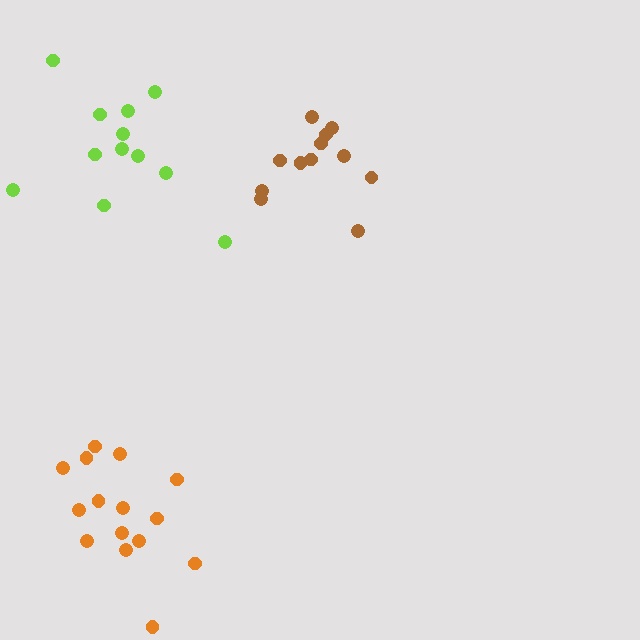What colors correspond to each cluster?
The clusters are colored: brown, orange, lime.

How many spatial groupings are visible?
There are 3 spatial groupings.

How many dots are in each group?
Group 1: 12 dots, Group 2: 15 dots, Group 3: 12 dots (39 total).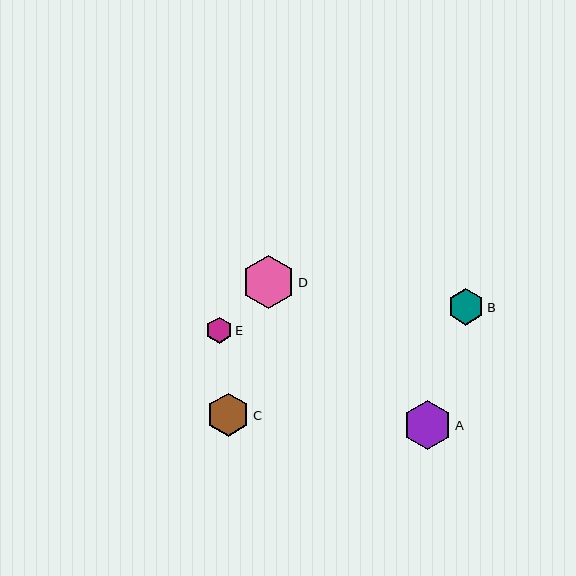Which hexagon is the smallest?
Hexagon E is the smallest with a size of approximately 26 pixels.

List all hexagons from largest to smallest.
From largest to smallest: D, A, C, B, E.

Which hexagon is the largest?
Hexagon D is the largest with a size of approximately 53 pixels.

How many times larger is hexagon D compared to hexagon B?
Hexagon D is approximately 1.4 times the size of hexagon B.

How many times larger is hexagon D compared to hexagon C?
Hexagon D is approximately 1.2 times the size of hexagon C.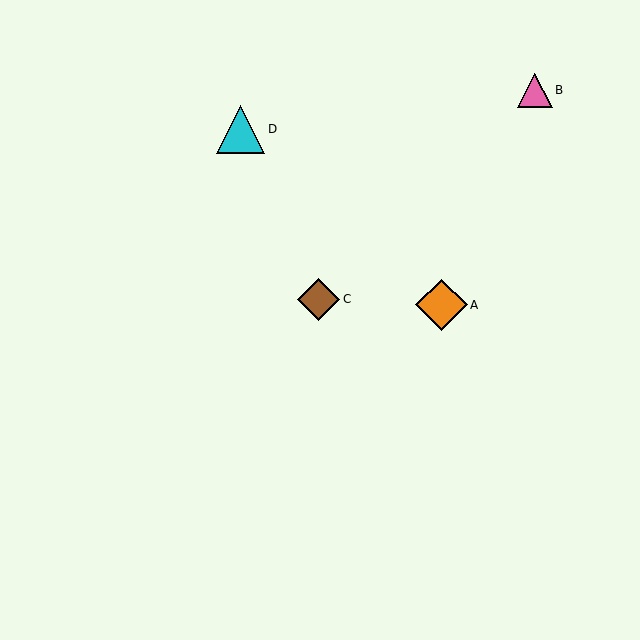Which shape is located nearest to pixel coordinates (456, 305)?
The orange diamond (labeled A) at (442, 305) is nearest to that location.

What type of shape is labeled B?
Shape B is a pink triangle.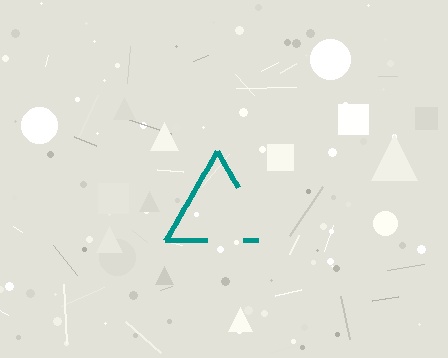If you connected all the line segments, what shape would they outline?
They would outline a triangle.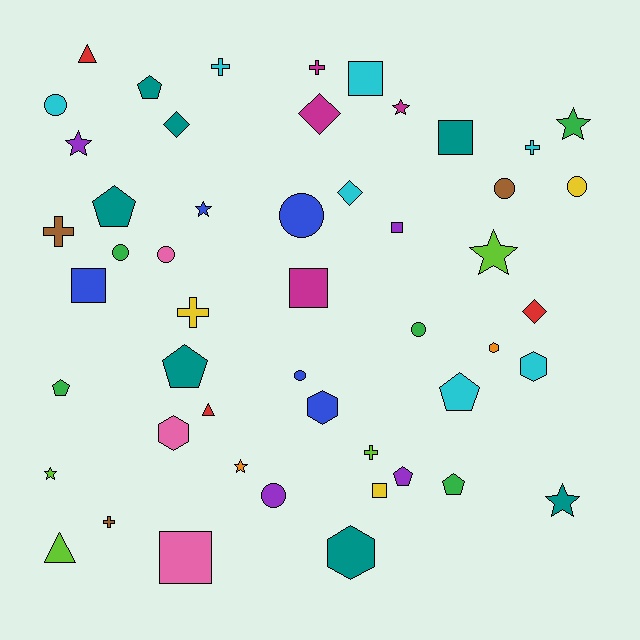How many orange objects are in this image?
There are 2 orange objects.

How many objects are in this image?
There are 50 objects.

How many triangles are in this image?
There are 3 triangles.